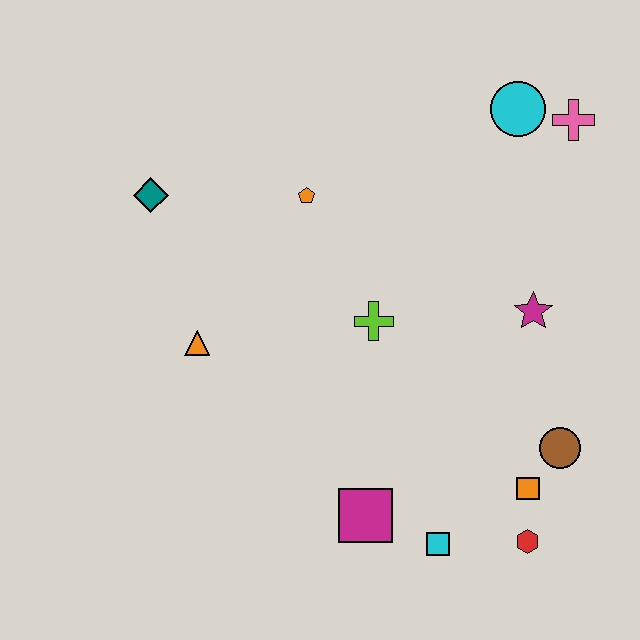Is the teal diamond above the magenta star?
Yes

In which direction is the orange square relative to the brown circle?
The orange square is below the brown circle.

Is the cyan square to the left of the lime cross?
No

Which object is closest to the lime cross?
The orange pentagon is closest to the lime cross.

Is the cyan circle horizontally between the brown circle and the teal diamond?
Yes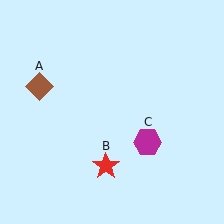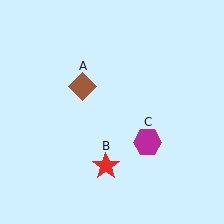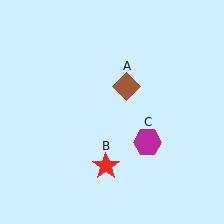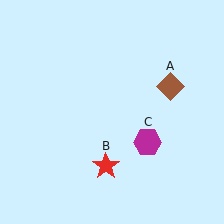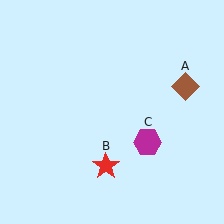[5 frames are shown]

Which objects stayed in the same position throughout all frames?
Red star (object B) and magenta hexagon (object C) remained stationary.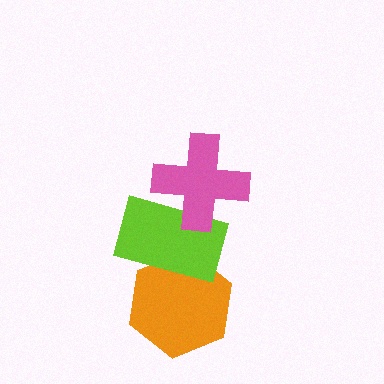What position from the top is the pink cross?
The pink cross is 1st from the top.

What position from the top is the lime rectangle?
The lime rectangle is 2nd from the top.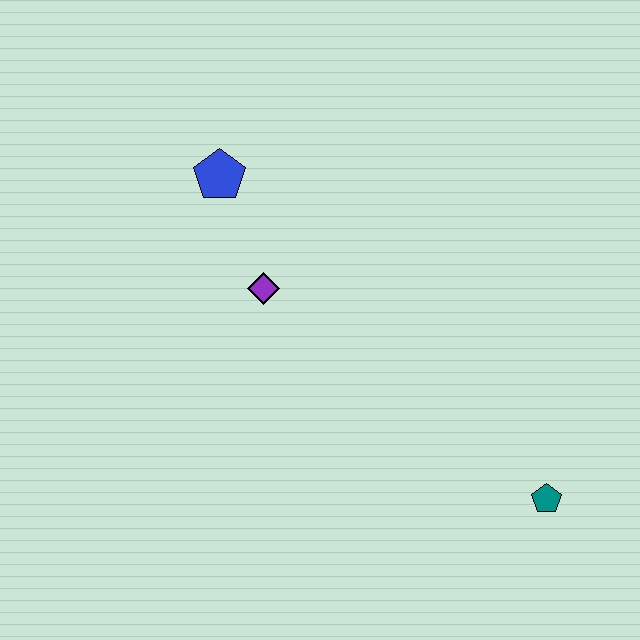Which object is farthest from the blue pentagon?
The teal pentagon is farthest from the blue pentagon.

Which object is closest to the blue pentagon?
The purple diamond is closest to the blue pentagon.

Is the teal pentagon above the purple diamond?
No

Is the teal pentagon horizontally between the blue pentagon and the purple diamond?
No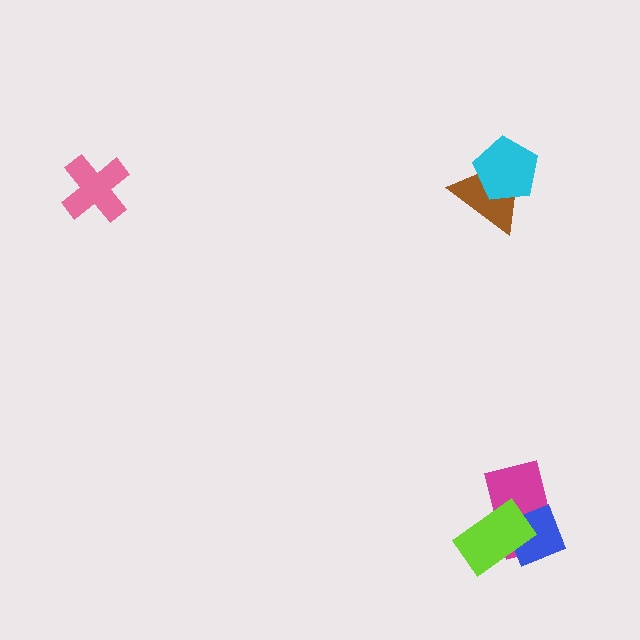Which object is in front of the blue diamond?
The lime rectangle is in front of the blue diamond.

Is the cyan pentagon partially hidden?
No, no other shape covers it.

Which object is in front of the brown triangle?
The cyan pentagon is in front of the brown triangle.